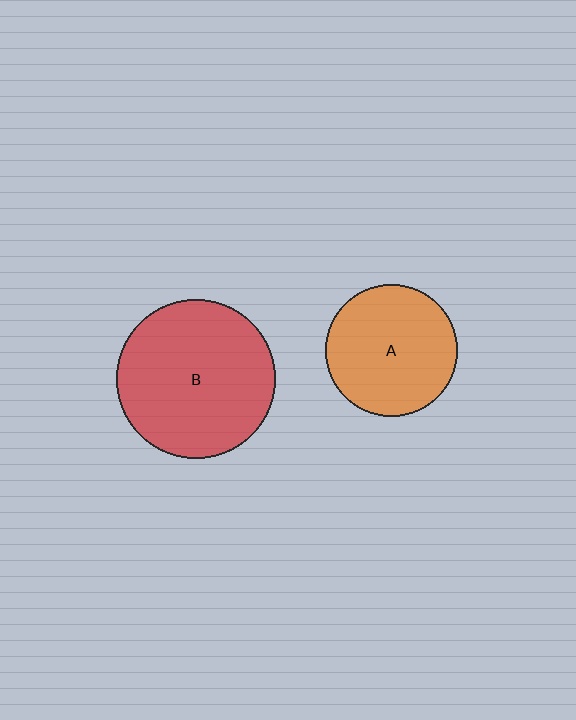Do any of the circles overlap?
No, none of the circles overlap.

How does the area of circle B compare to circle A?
Approximately 1.5 times.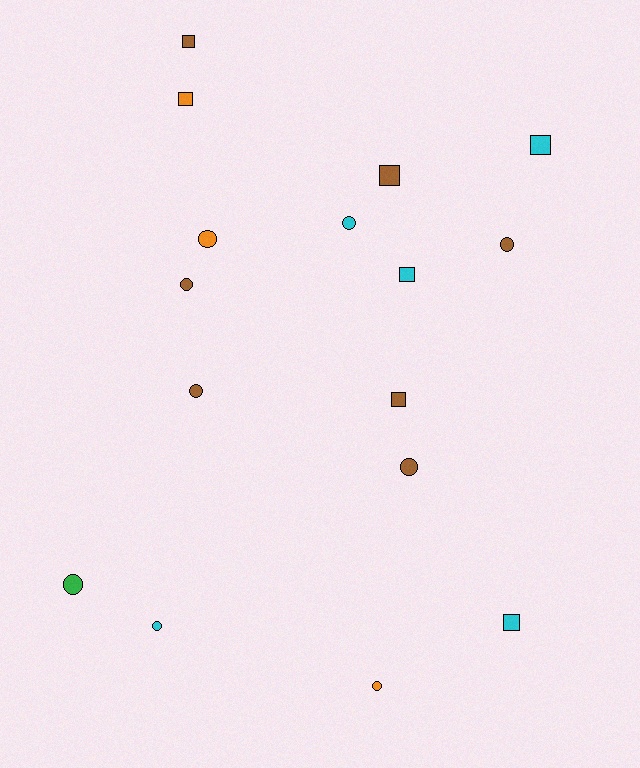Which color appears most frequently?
Brown, with 7 objects.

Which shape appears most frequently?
Circle, with 9 objects.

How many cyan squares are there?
There are 3 cyan squares.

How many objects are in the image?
There are 16 objects.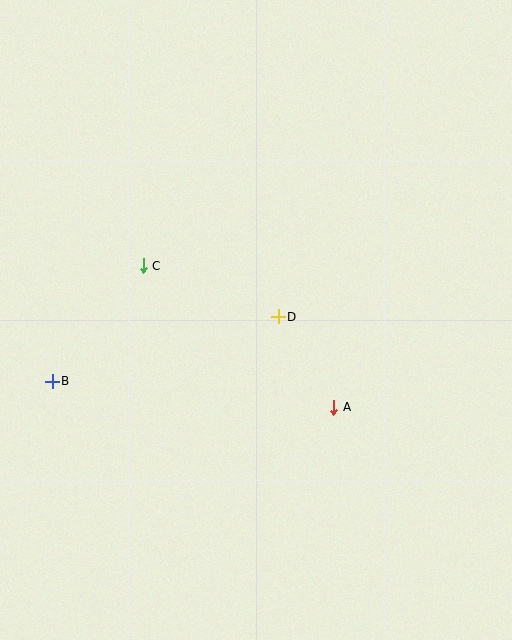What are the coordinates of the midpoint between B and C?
The midpoint between B and C is at (98, 323).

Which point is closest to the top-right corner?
Point D is closest to the top-right corner.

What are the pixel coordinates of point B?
Point B is at (52, 381).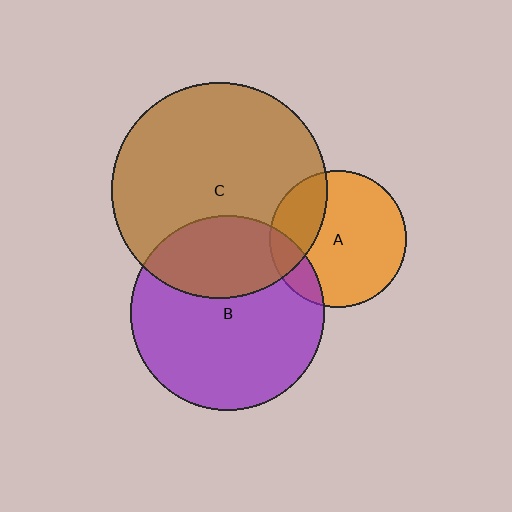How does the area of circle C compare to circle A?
Approximately 2.5 times.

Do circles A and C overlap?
Yes.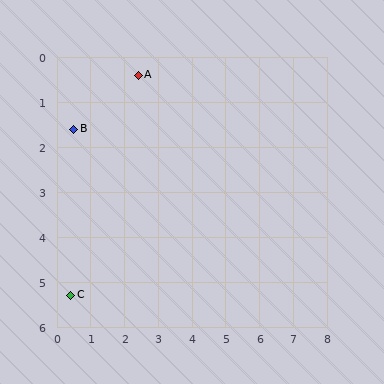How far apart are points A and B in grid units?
Points A and B are about 2.2 grid units apart.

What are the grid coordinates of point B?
Point B is at approximately (0.5, 1.6).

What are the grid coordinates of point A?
Point A is at approximately (2.4, 0.4).